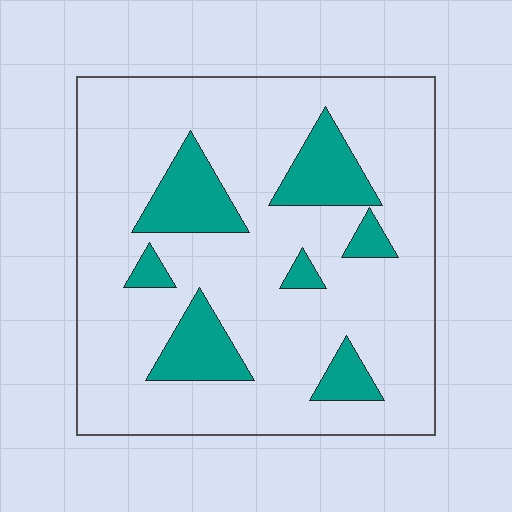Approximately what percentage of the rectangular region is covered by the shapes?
Approximately 20%.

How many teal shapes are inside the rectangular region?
7.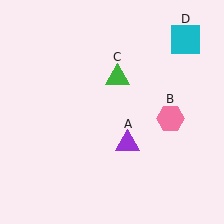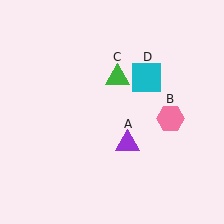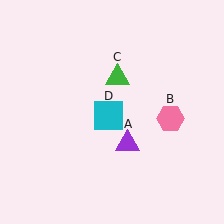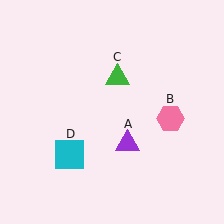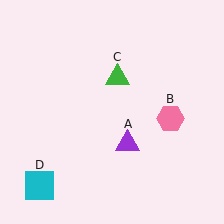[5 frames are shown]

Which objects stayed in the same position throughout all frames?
Purple triangle (object A) and pink hexagon (object B) and green triangle (object C) remained stationary.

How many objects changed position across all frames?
1 object changed position: cyan square (object D).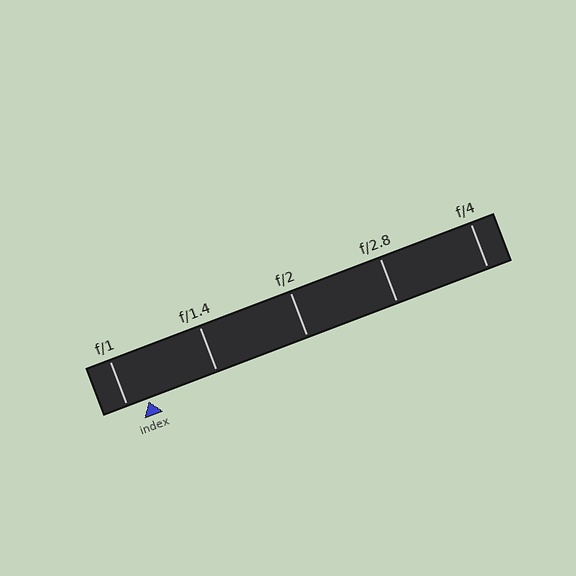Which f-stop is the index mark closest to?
The index mark is closest to f/1.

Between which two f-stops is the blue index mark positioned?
The index mark is between f/1 and f/1.4.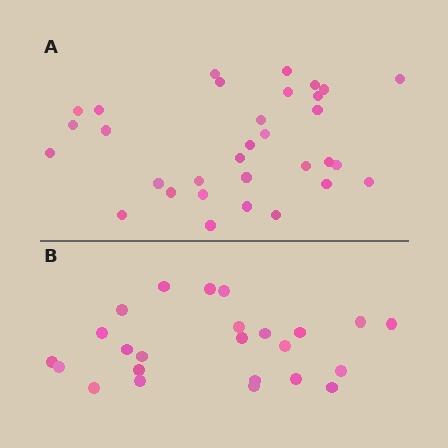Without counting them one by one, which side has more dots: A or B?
Region A (the top region) has more dots.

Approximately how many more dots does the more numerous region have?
Region A has roughly 8 or so more dots than region B.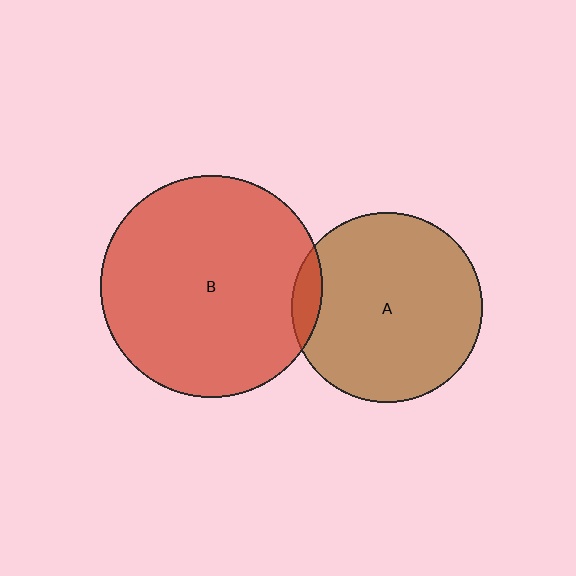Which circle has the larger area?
Circle B (red).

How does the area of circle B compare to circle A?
Approximately 1.4 times.